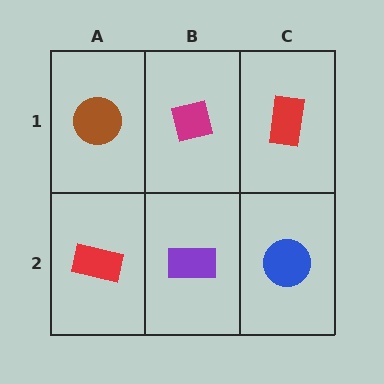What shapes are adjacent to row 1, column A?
A red rectangle (row 2, column A), a magenta square (row 1, column B).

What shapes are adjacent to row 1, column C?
A blue circle (row 2, column C), a magenta square (row 1, column B).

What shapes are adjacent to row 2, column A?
A brown circle (row 1, column A), a purple rectangle (row 2, column B).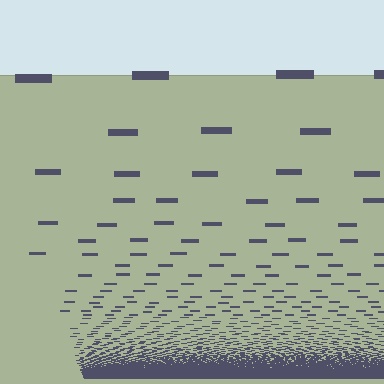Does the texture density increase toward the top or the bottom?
Density increases toward the bottom.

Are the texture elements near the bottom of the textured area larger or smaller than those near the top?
Smaller. The gradient is inverted — elements near the bottom are smaller and denser.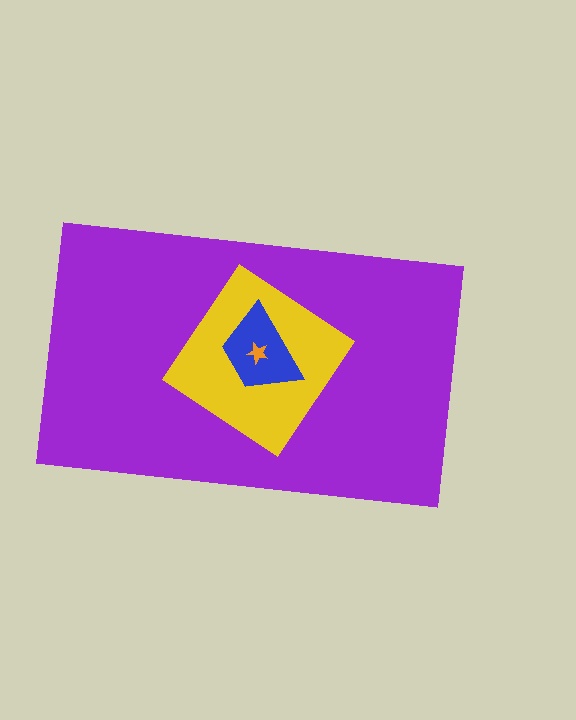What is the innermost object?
The orange star.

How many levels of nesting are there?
4.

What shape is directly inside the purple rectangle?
The yellow diamond.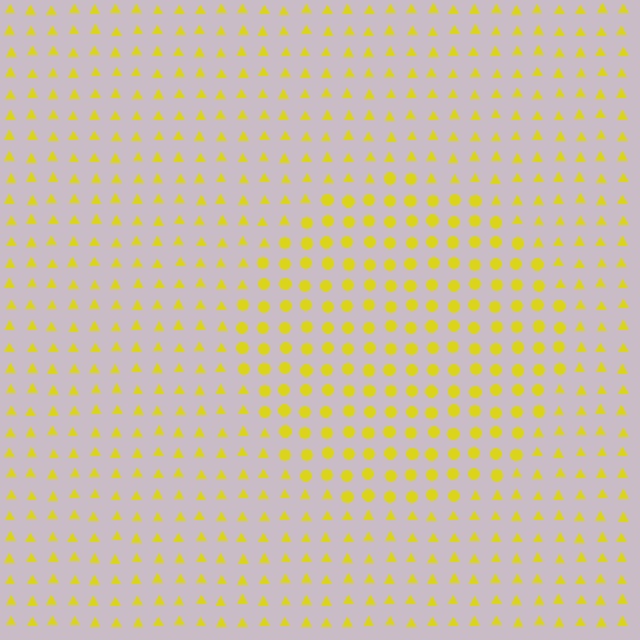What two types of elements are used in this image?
The image uses circles inside the circle region and triangles outside it.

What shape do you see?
I see a circle.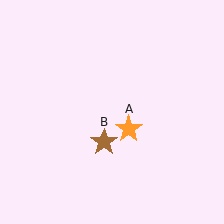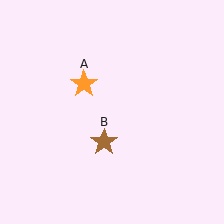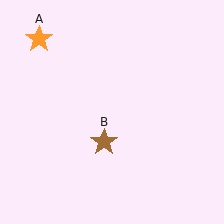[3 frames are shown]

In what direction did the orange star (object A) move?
The orange star (object A) moved up and to the left.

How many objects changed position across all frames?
1 object changed position: orange star (object A).